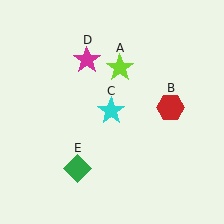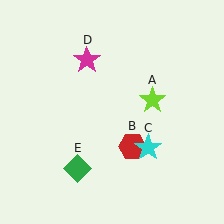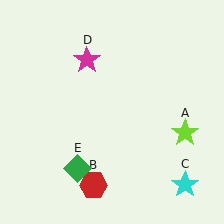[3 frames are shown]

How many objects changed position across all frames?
3 objects changed position: lime star (object A), red hexagon (object B), cyan star (object C).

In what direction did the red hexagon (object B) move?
The red hexagon (object B) moved down and to the left.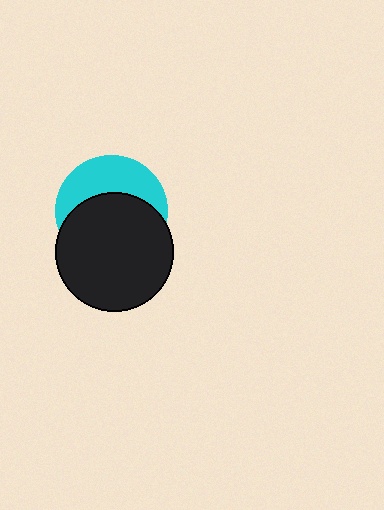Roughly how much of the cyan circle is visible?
A small part of it is visible (roughly 40%).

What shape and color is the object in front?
The object in front is a black circle.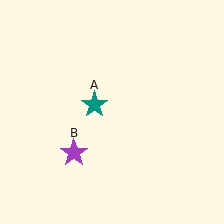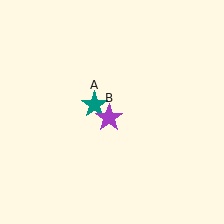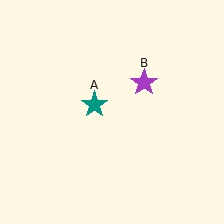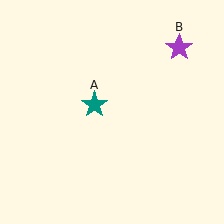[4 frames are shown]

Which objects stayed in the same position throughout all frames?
Teal star (object A) remained stationary.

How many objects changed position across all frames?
1 object changed position: purple star (object B).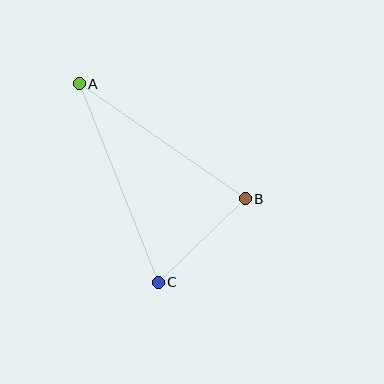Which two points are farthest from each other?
Points A and C are farthest from each other.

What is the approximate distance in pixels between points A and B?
The distance between A and B is approximately 202 pixels.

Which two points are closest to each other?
Points B and C are closest to each other.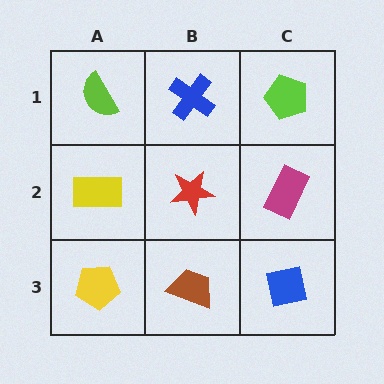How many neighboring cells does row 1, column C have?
2.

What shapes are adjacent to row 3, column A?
A yellow rectangle (row 2, column A), a brown trapezoid (row 3, column B).